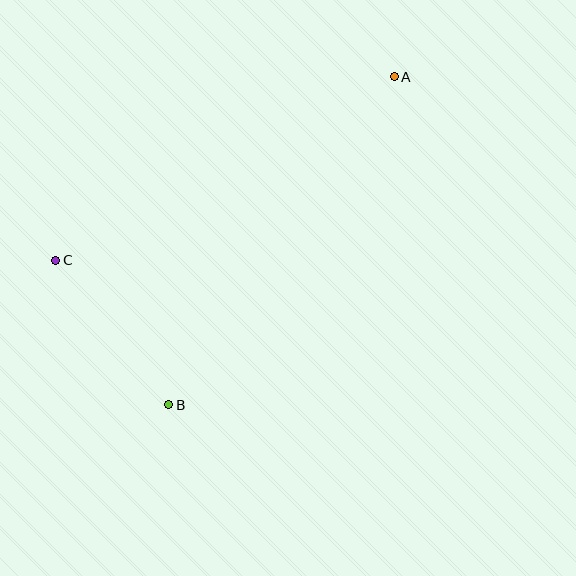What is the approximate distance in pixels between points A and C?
The distance between A and C is approximately 385 pixels.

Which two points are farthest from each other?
Points A and B are farthest from each other.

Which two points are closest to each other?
Points B and C are closest to each other.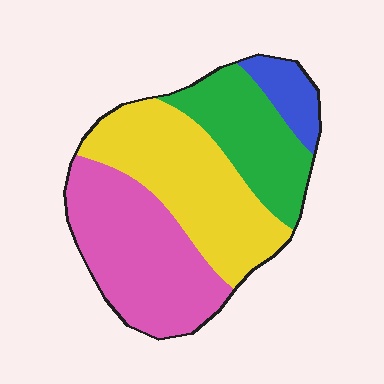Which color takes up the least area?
Blue, at roughly 10%.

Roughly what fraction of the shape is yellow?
Yellow covers around 35% of the shape.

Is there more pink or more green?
Pink.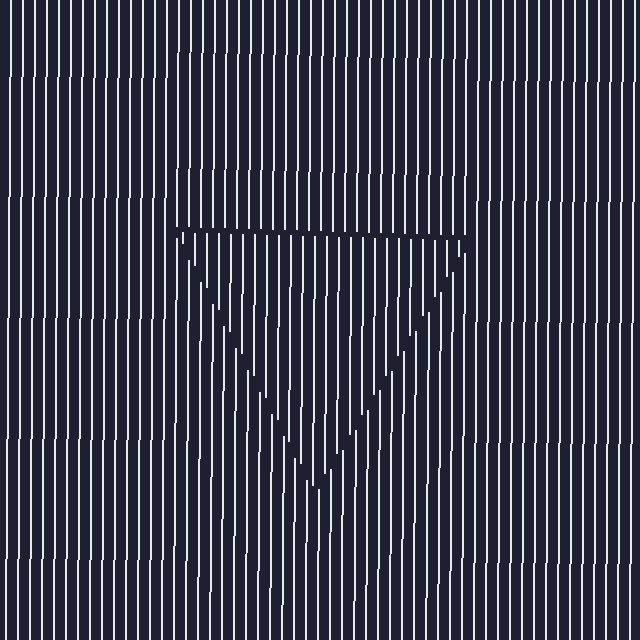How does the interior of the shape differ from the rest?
The interior of the shape contains the same grating, shifted by half a period — the contour is defined by the phase discontinuity where line-ends from the inner and outer gratings abut.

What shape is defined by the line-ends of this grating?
An illusory triangle. The interior of the shape contains the same grating, shifted by half a period — the contour is defined by the phase discontinuity where line-ends from the inner and outer gratings abut.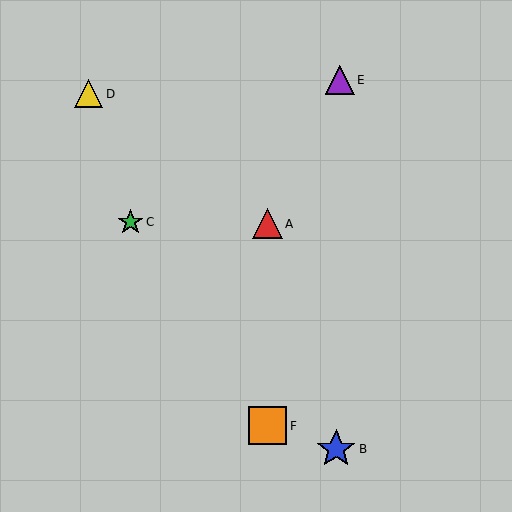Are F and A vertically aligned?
Yes, both are at x≈268.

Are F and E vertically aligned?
No, F is at x≈268 and E is at x≈340.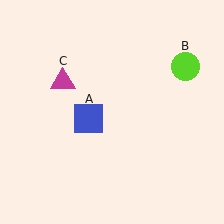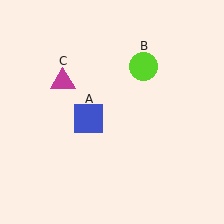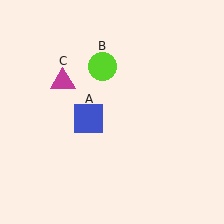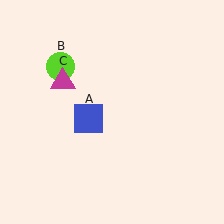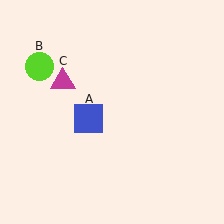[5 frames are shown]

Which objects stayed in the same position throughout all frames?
Blue square (object A) and magenta triangle (object C) remained stationary.